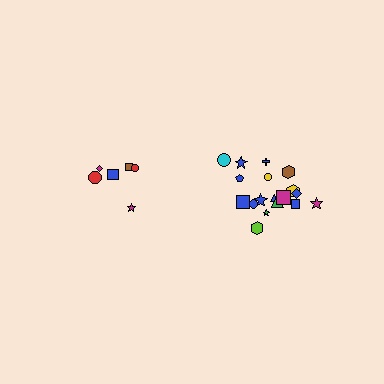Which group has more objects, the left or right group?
The right group.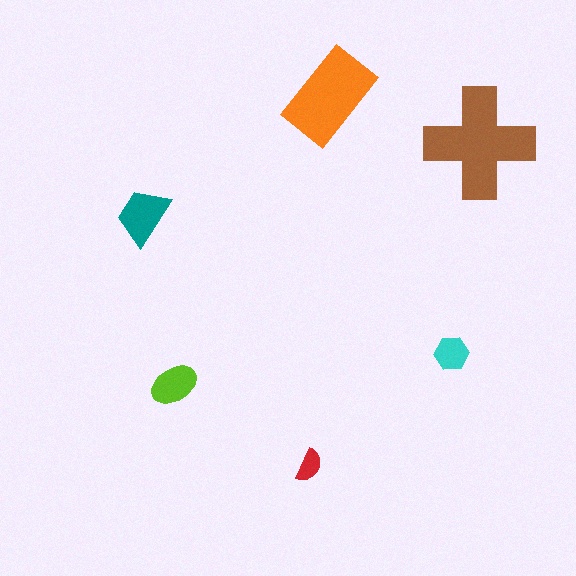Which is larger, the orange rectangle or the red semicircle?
The orange rectangle.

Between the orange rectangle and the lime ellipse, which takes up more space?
The orange rectangle.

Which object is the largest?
The brown cross.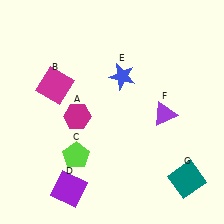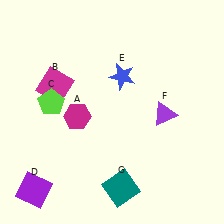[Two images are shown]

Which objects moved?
The objects that moved are: the lime pentagon (C), the purple square (D), the teal square (G).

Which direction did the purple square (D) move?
The purple square (D) moved left.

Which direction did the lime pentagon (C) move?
The lime pentagon (C) moved up.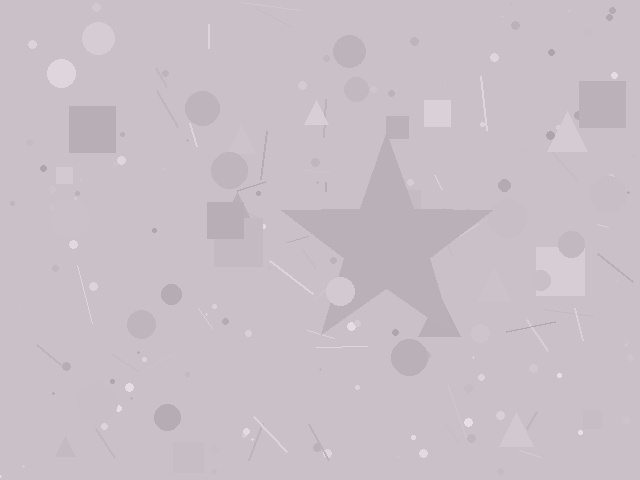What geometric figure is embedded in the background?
A star is embedded in the background.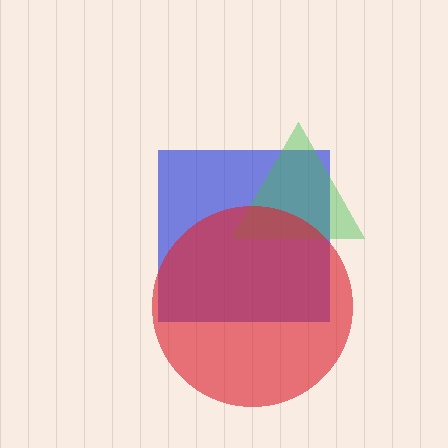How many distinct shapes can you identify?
There are 3 distinct shapes: a blue square, a green triangle, a red circle.